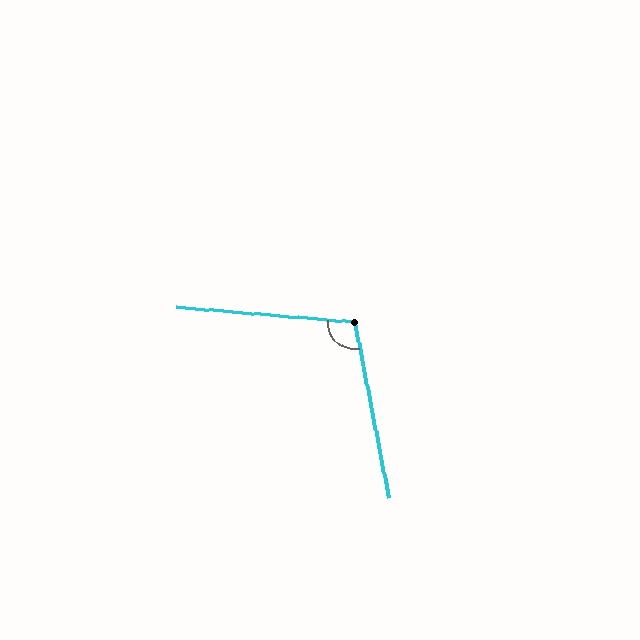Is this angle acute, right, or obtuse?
It is obtuse.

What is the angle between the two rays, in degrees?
Approximately 106 degrees.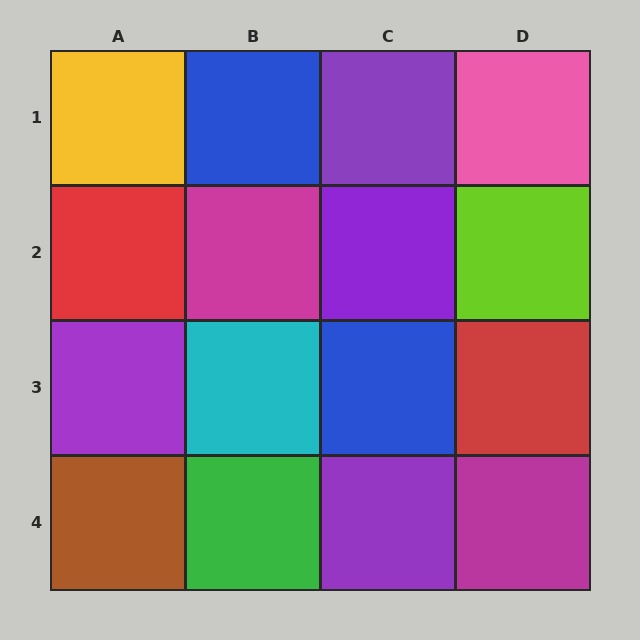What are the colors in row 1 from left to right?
Yellow, blue, purple, pink.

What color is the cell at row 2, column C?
Purple.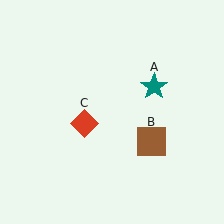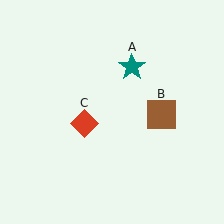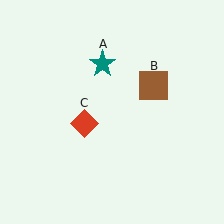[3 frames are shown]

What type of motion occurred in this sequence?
The teal star (object A), brown square (object B) rotated counterclockwise around the center of the scene.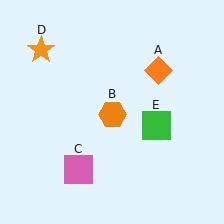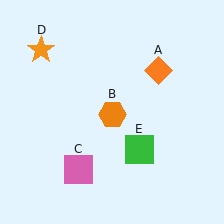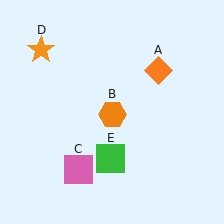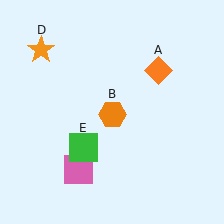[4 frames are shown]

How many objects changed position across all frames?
1 object changed position: green square (object E).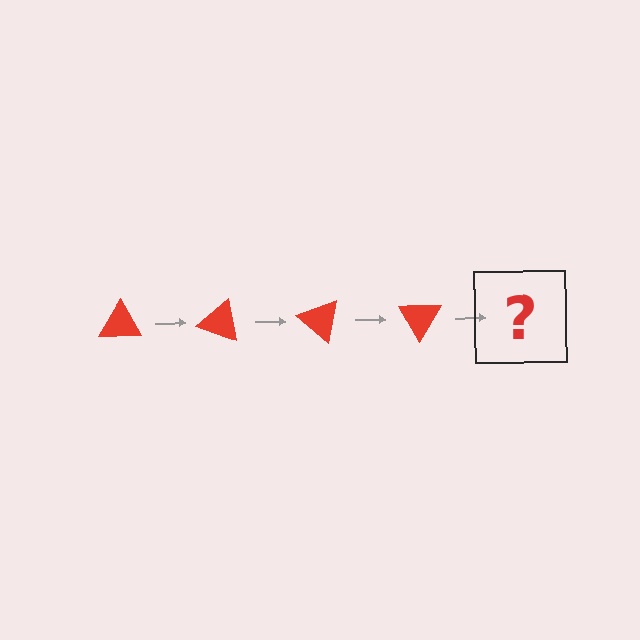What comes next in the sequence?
The next element should be a red triangle rotated 80 degrees.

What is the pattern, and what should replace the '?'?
The pattern is that the triangle rotates 20 degrees each step. The '?' should be a red triangle rotated 80 degrees.